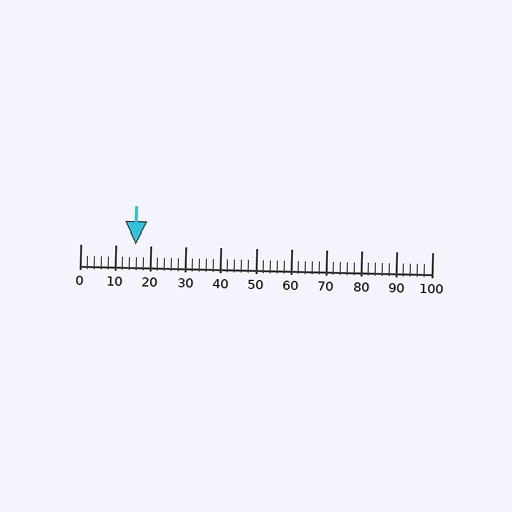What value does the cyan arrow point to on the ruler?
The cyan arrow points to approximately 16.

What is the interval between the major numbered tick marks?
The major tick marks are spaced 10 units apart.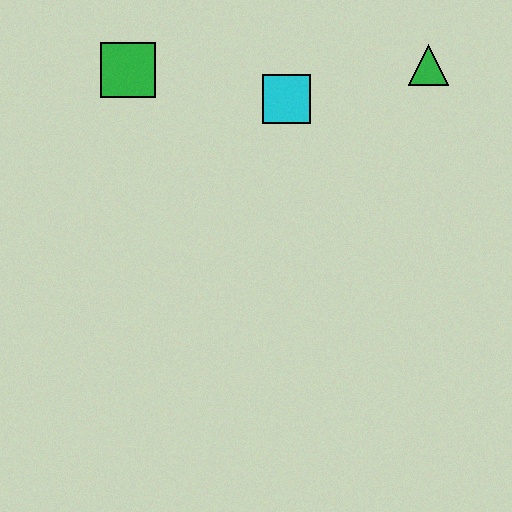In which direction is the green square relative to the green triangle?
The green square is to the left of the green triangle.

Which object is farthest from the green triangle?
The green square is farthest from the green triangle.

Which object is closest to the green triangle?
The cyan square is closest to the green triangle.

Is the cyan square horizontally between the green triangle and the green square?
Yes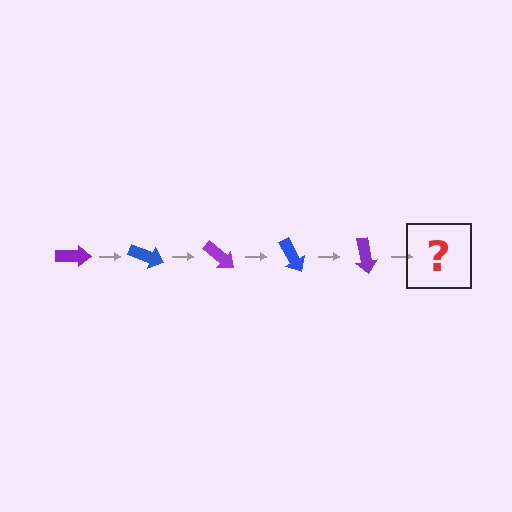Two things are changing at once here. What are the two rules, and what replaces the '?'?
The two rules are that it rotates 20 degrees each step and the color cycles through purple and blue. The '?' should be a blue arrow, rotated 100 degrees from the start.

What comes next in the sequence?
The next element should be a blue arrow, rotated 100 degrees from the start.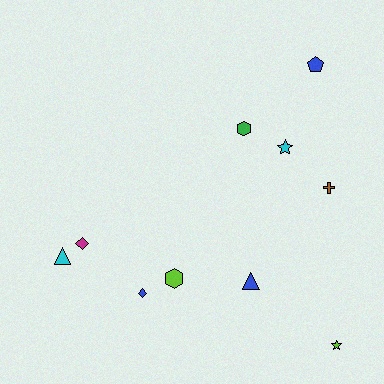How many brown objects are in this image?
There is 1 brown object.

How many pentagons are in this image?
There is 1 pentagon.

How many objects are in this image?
There are 10 objects.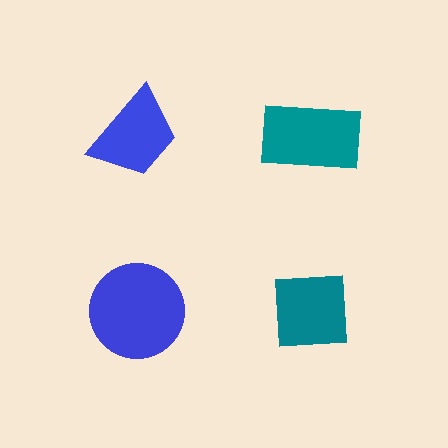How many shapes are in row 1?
2 shapes.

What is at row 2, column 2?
A teal square.